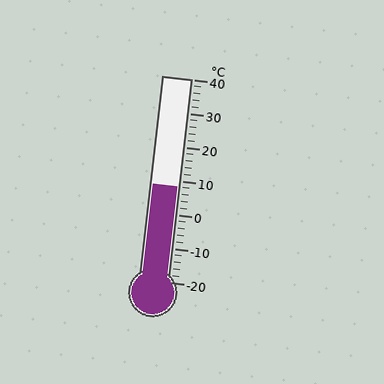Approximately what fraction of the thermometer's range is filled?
The thermometer is filled to approximately 45% of its range.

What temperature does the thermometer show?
The thermometer shows approximately 8°C.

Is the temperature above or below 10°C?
The temperature is below 10°C.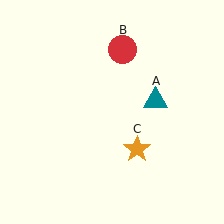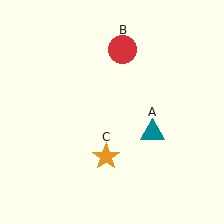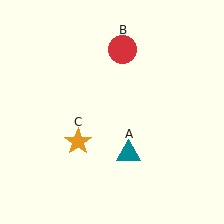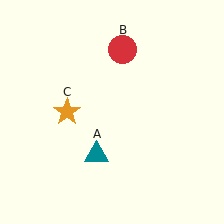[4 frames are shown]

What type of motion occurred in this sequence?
The teal triangle (object A), orange star (object C) rotated clockwise around the center of the scene.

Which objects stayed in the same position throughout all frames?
Red circle (object B) remained stationary.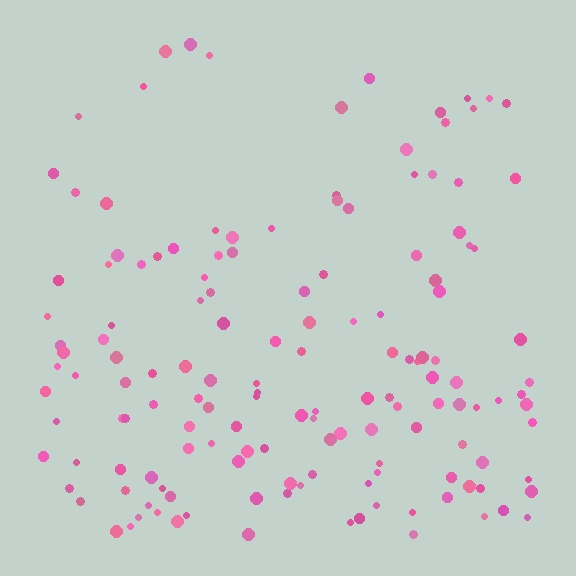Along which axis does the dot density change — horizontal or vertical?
Vertical.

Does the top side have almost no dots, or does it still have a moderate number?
Still a moderate number, just noticeably fewer than the bottom.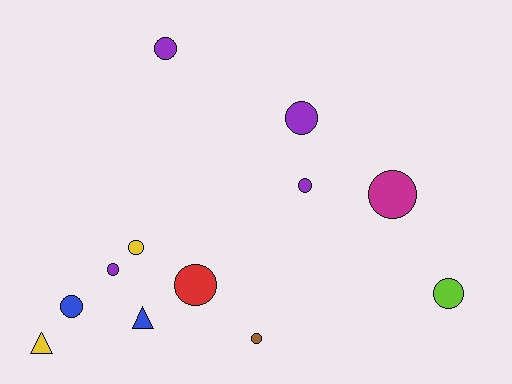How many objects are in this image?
There are 12 objects.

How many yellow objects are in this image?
There are 2 yellow objects.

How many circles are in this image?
There are 10 circles.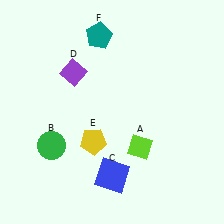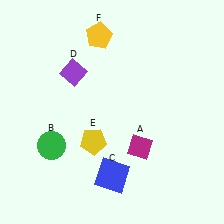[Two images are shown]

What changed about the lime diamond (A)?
In Image 1, A is lime. In Image 2, it changed to magenta.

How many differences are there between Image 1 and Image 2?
There are 2 differences between the two images.